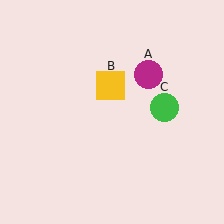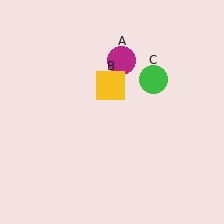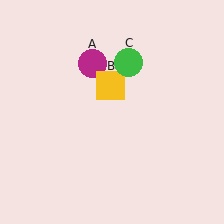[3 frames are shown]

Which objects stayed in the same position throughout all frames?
Yellow square (object B) remained stationary.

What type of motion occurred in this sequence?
The magenta circle (object A), green circle (object C) rotated counterclockwise around the center of the scene.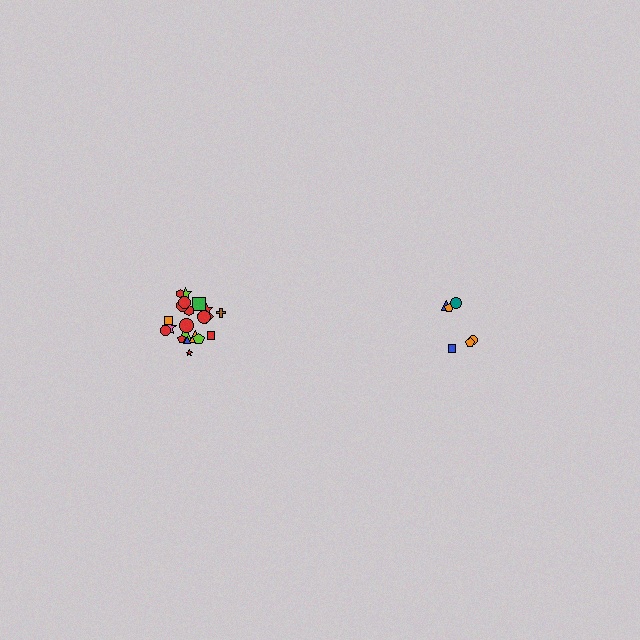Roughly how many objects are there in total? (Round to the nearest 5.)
Roughly 30 objects in total.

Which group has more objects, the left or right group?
The left group.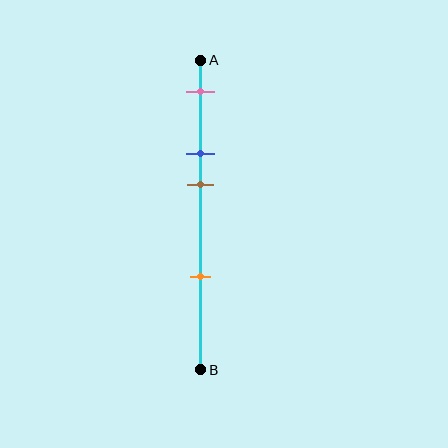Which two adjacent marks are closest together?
The blue and brown marks are the closest adjacent pair.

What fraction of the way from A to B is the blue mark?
The blue mark is approximately 30% (0.3) of the way from A to B.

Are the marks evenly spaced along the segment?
No, the marks are not evenly spaced.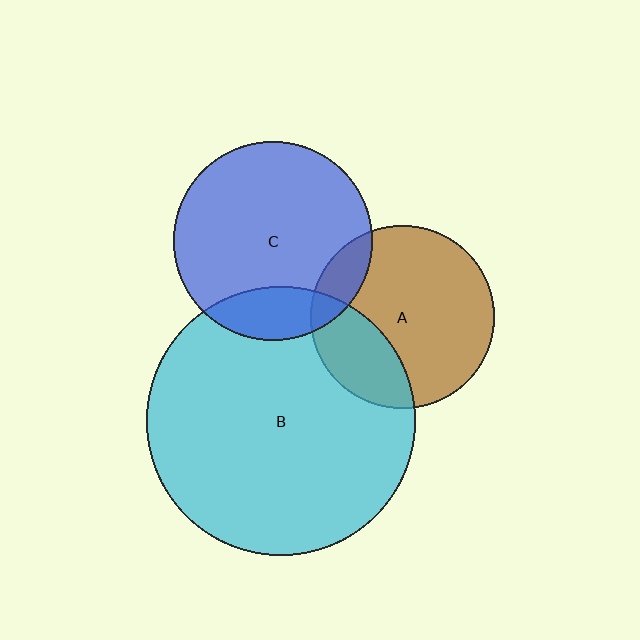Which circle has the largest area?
Circle B (cyan).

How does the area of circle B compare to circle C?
Approximately 1.8 times.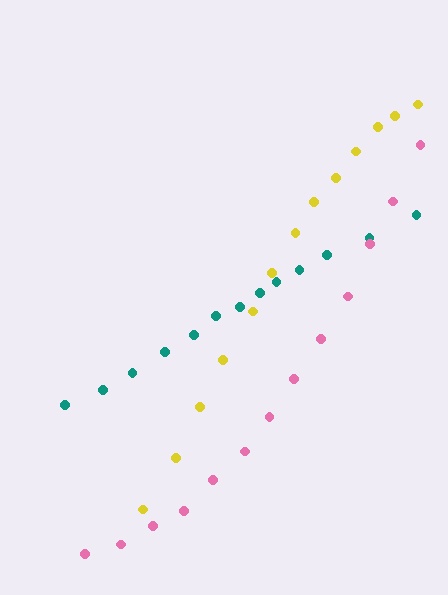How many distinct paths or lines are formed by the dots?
There are 3 distinct paths.